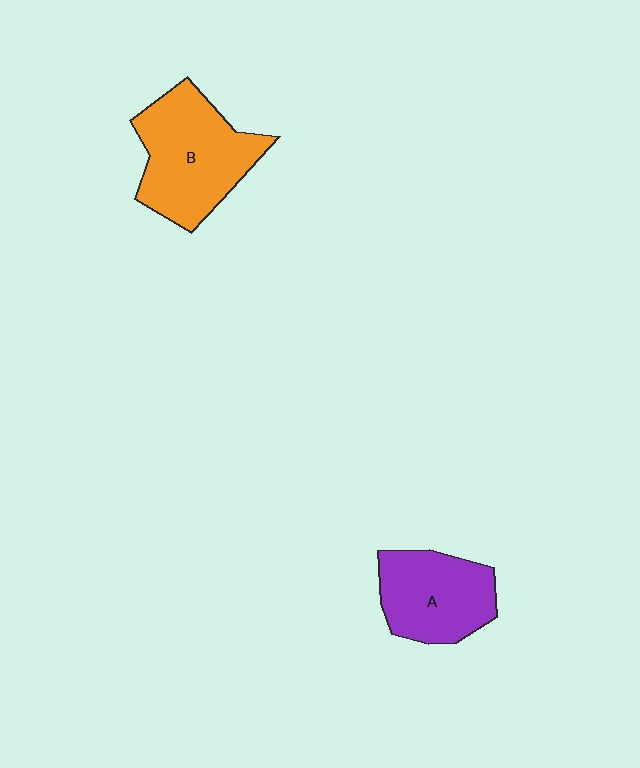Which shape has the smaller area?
Shape A (purple).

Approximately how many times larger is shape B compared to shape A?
Approximately 1.3 times.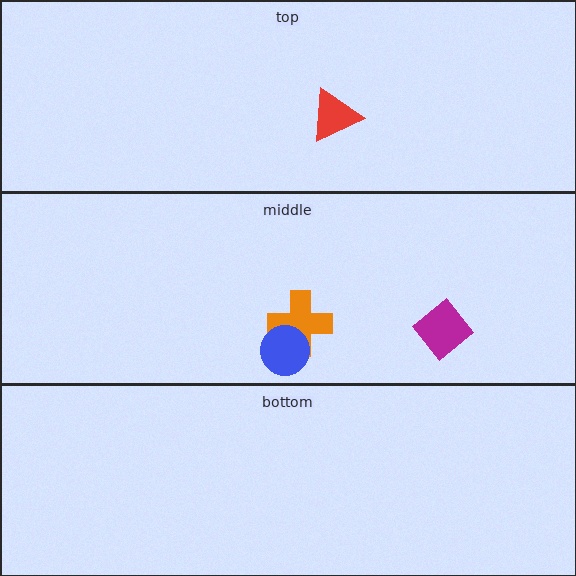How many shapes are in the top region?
1.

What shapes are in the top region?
The red triangle.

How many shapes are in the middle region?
3.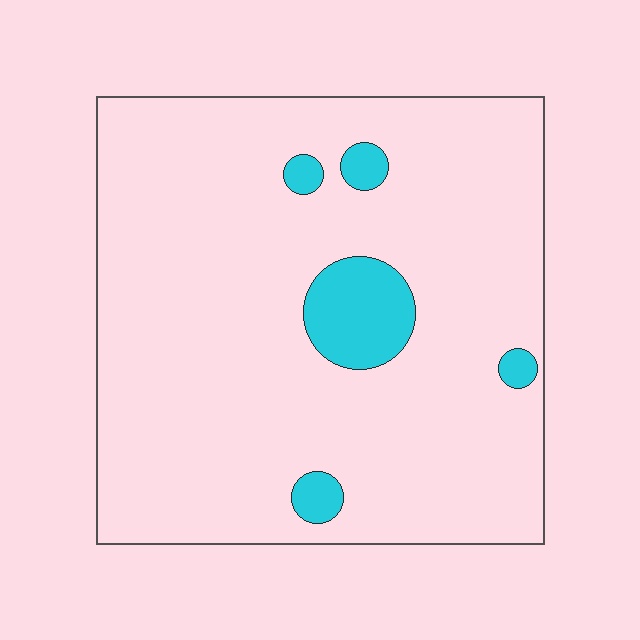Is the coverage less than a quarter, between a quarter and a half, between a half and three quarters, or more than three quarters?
Less than a quarter.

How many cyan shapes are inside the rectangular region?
5.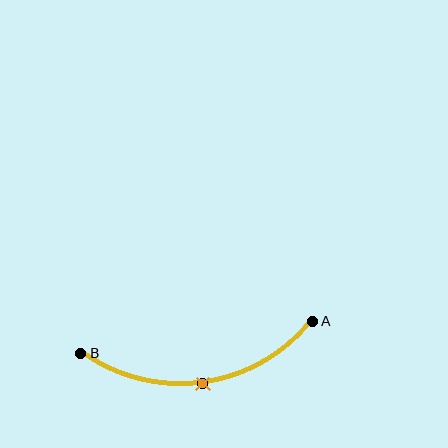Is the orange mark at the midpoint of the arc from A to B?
Yes. The orange mark lies on the arc at equal arc-length from both A and B — it is the arc midpoint.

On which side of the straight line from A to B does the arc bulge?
The arc bulges below the straight line connecting A and B.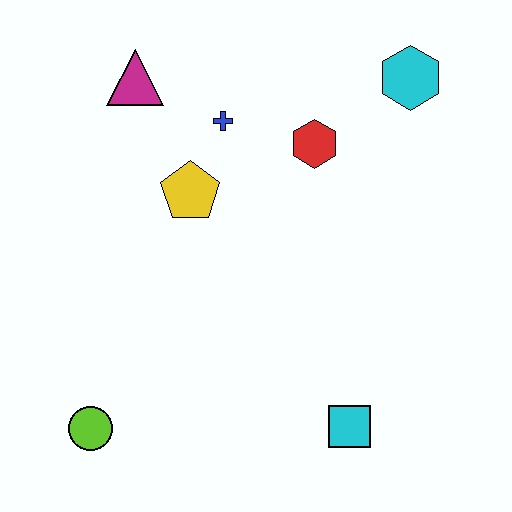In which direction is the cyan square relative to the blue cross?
The cyan square is below the blue cross.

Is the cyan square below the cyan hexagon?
Yes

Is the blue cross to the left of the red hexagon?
Yes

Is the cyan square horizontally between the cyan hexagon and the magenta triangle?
Yes